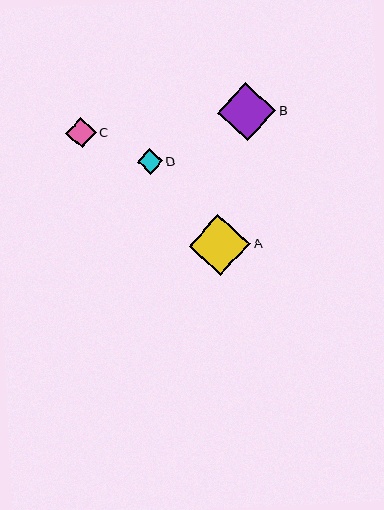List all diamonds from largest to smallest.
From largest to smallest: A, B, C, D.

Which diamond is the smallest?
Diamond D is the smallest with a size of approximately 25 pixels.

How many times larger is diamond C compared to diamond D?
Diamond C is approximately 1.2 times the size of diamond D.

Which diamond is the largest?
Diamond A is the largest with a size of approximately 61 pixels.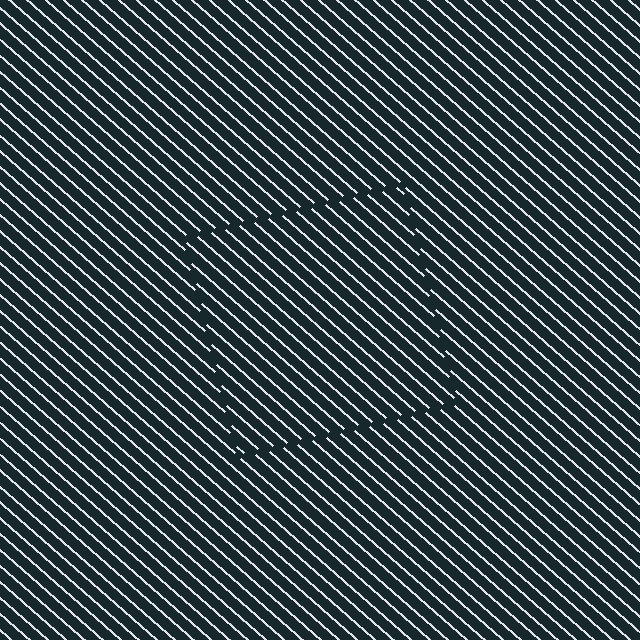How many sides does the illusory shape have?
4 sides — the line-ends trace a square.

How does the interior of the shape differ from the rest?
The interior of the shape contains the same grating, shifted by half a period — the contour is defined by the phase discontinuity where line-ends from the inner and outer gratings abut.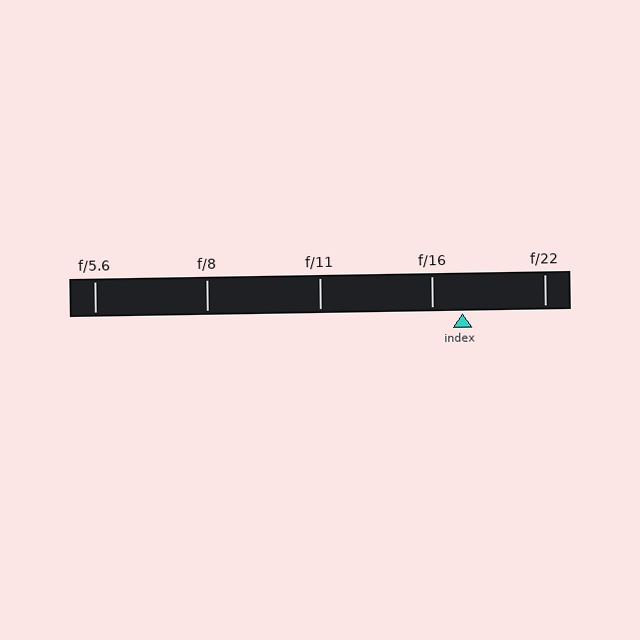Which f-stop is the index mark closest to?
The index mark is closest to f/16.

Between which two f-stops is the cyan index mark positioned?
The index mark is between f/16 and f/22.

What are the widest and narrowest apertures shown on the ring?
The widest aperture shown is f/5.6 and the narrowest is f/22.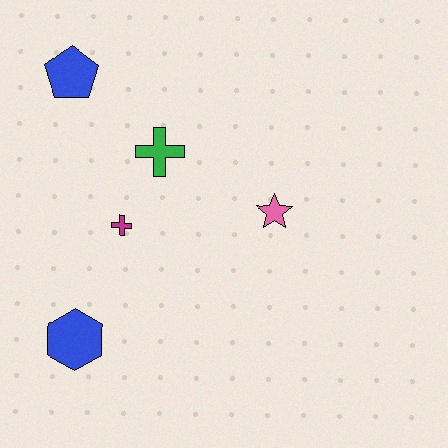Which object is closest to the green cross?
The magenta cross is closest to the green cross.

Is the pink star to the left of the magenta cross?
No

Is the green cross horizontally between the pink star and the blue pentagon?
Yes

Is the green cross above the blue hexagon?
Yes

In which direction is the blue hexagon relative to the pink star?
The blue hexagon is to the left of the pink star.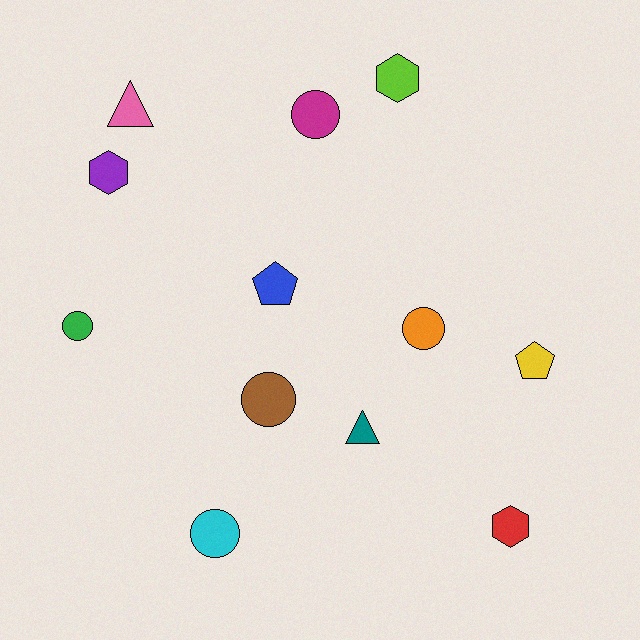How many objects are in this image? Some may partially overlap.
There are 12 objects.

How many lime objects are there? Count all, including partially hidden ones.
There is 1 lime object.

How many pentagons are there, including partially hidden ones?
There are 2 pentagons.